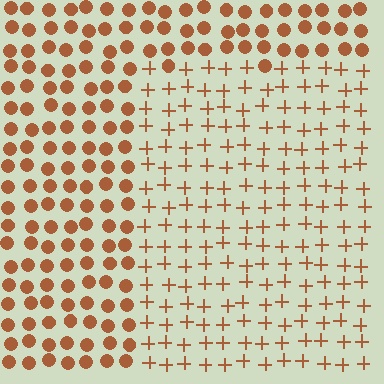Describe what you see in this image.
The image is filled with small brown elements arranged in a uniform grid. A rectangle-shaped region contains plus signs, while the surrounding area contains circles. The boundary is defined purely by the change in element shape.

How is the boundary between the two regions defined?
The boundary is defined by a change in element shape: plus signs inside vs. circles outside. All elements share the same color and spacing.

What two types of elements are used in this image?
The image uses plus signs inside the rectangle region and circles outside it.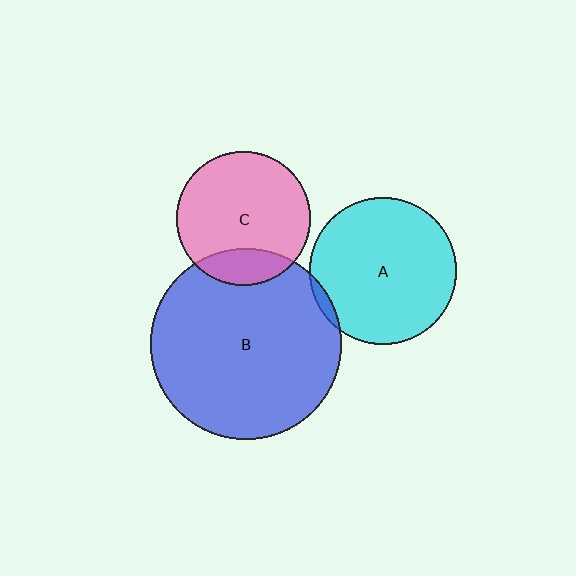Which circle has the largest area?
Circle B (blue).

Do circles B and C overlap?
Yes.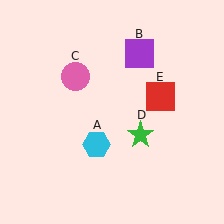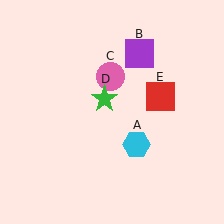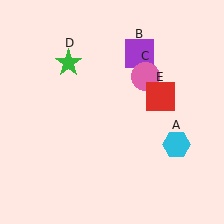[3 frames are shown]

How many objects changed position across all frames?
3 objects changed position: cyan hexagon (object A), pink circle (object C), green star (object D).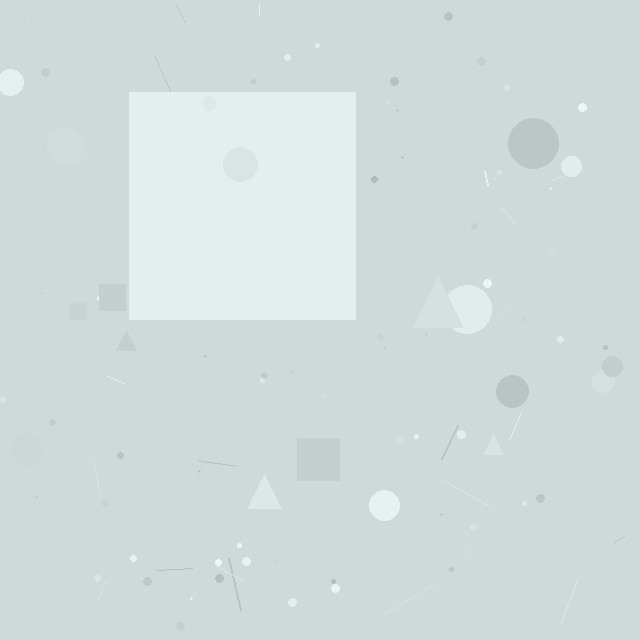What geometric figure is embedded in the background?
A square is embedded in the background.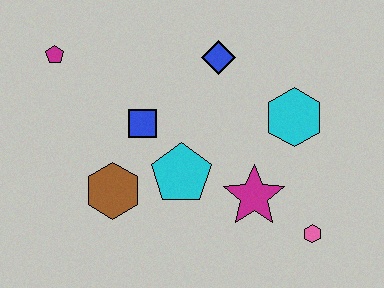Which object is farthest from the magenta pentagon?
The pink hexagon is farthest from the magenta pentagon.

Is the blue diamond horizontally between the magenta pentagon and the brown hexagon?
No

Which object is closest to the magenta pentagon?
The blue square is closest to the magenta pentagon.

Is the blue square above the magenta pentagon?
No